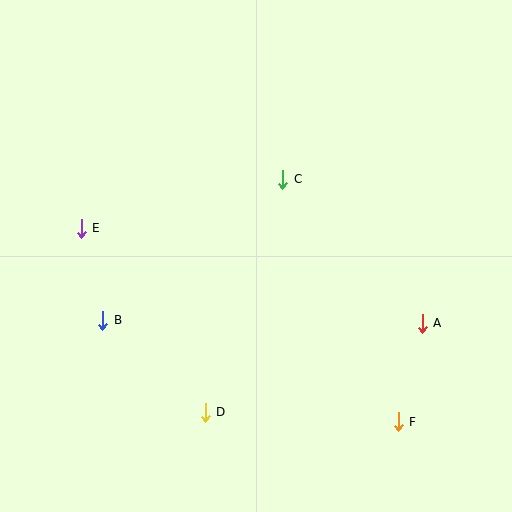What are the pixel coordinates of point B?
Point B is at (103, 320).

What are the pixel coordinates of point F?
Point F is at (398, 422).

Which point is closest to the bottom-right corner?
Point F is closest to the bottom-right corner.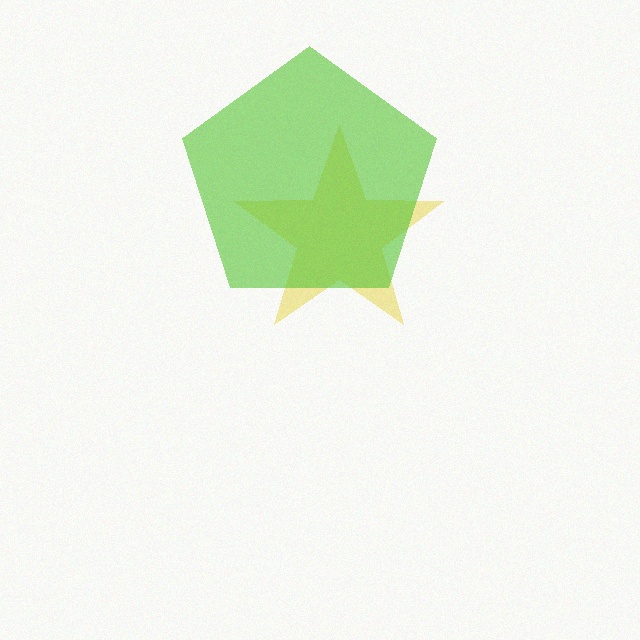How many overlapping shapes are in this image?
There are 2 overlapping shapes in the image.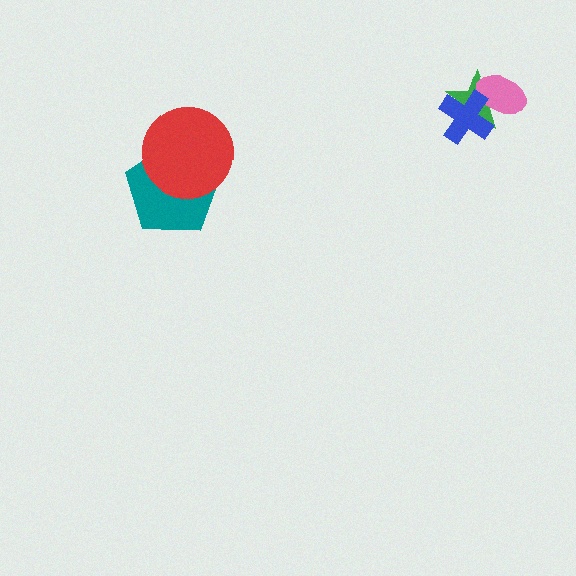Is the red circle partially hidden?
No, no other shape covers it.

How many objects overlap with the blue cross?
2 objects overlap with the blue cross.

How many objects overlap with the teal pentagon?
1 object overlaps with the teal pentagon.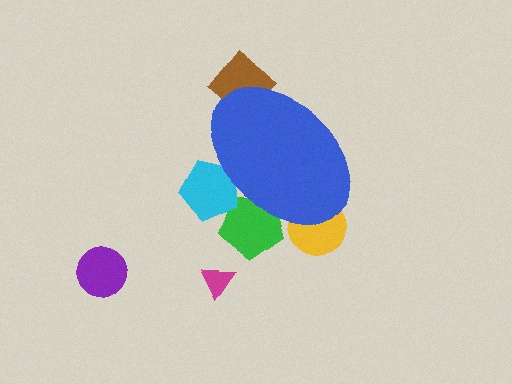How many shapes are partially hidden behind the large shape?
4 shapes are partially hidden.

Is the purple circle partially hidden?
No, the purple circle is fully visible.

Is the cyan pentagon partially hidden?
Yes, the cyan pentagon is partially hidden behind the blue ellipse.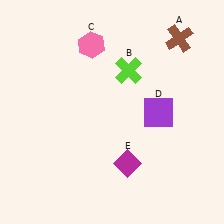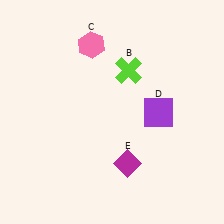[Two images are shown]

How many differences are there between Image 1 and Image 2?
There is 1 difference between the two images.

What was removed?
The brown cross (A) was removed in Image 2.